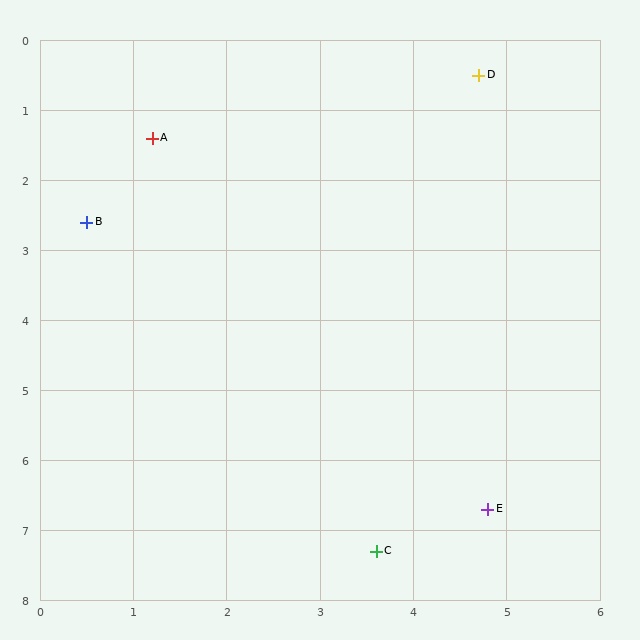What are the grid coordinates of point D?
Point D is at approximately (4.7, 0.5).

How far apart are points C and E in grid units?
Points C and E are about 1.3 grid units apart.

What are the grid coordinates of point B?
Point B is at approximately (0.5, 2.6).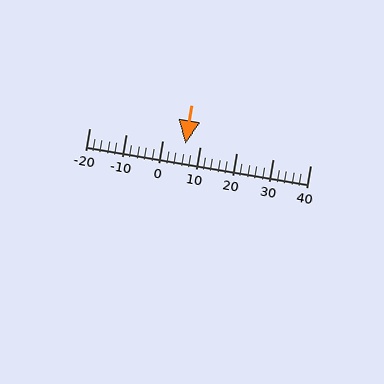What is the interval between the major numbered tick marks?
The major tick marks are spaced 10 units apart.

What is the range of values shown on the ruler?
The ruler shows values from -20 to 40.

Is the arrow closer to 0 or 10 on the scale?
The arrow is closer to 10.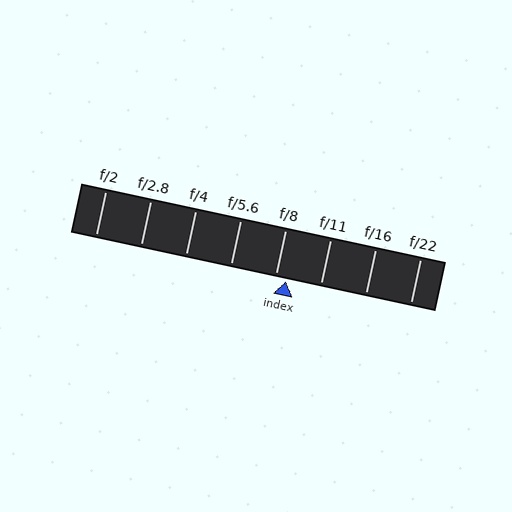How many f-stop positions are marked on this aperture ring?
There are 8 f-stop positions marked.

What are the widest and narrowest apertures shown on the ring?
The widest aperture shown is f/2 and the narrowest is f/22.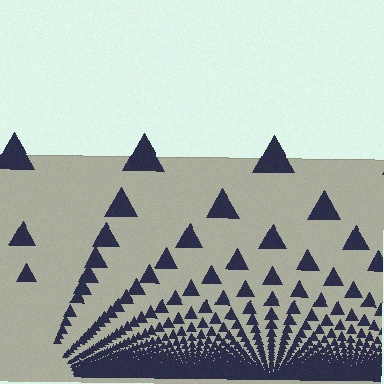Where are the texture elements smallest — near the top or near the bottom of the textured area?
Near the bottom.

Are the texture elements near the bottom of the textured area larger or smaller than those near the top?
Smaller. The gradient is inverted — elements near the bottom are smaller and denser.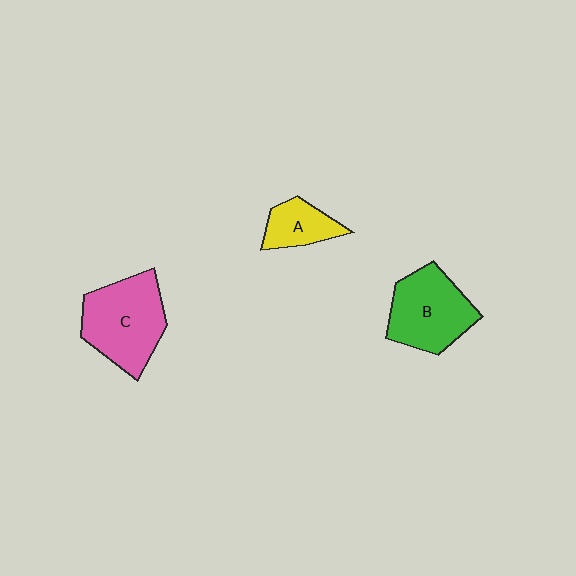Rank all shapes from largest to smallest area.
From largest to smallest: C (pink), B (green), A (yellow).